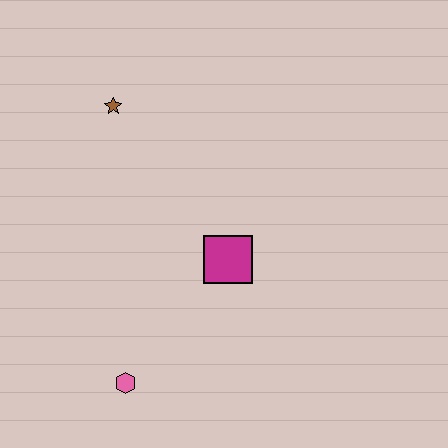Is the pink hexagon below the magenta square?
Yes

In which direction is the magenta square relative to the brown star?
The magenta square is below the brown star.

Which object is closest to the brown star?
The magenta square is closest to the brown star.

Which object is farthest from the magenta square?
The brown star is farthest from the magenta square.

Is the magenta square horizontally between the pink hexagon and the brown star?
No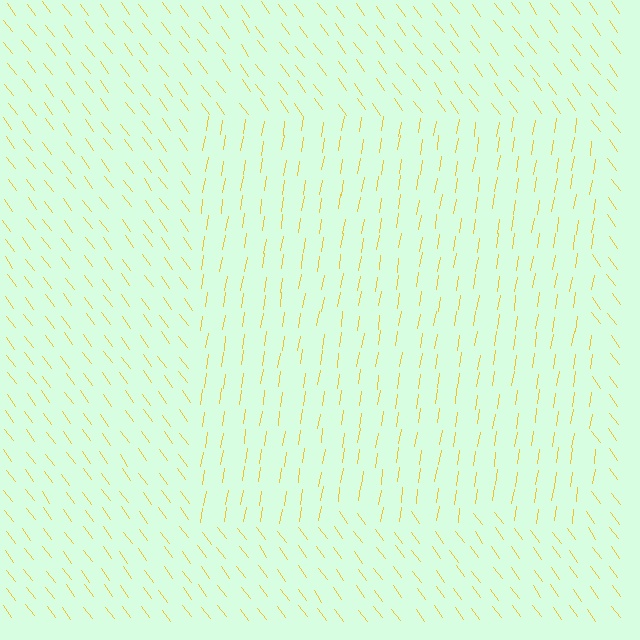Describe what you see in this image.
The image is filled with small yellow line segments. A rectangle region in the image has lines oriented differently from the surrounding lines, creating a visible texture boundary.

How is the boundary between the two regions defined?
The boundary is defined purely by a change in line orientation (approximately 45 degrees difference). All lines are the same color and thickness.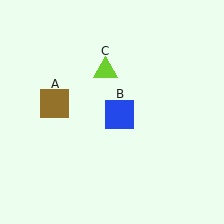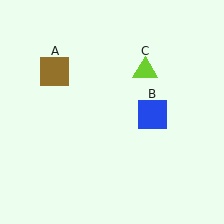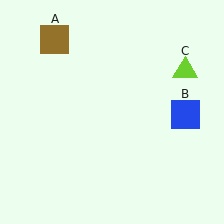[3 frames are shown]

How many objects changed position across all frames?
3 objects changed position: brown square (object A), blue square (object B), lime triangle (object C).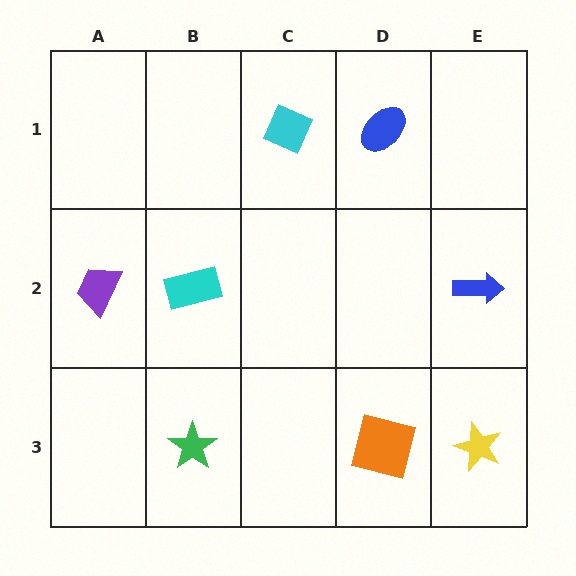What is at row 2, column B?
A cyan rectangle.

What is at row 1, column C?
A cyan diamond.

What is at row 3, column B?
A green star.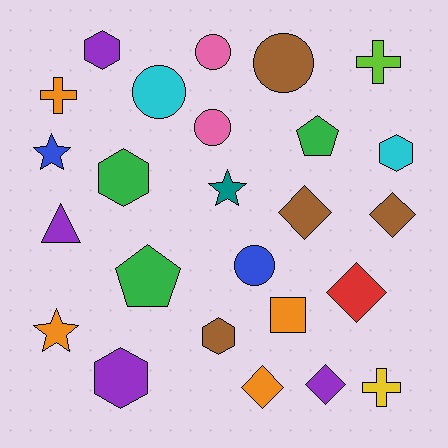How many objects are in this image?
There are 25 objects.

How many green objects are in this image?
There are 3 green objects.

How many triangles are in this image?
There is 1 triangle.